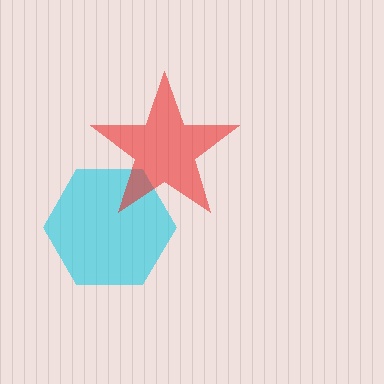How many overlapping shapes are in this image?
There are 2 overlapping shapes in the image.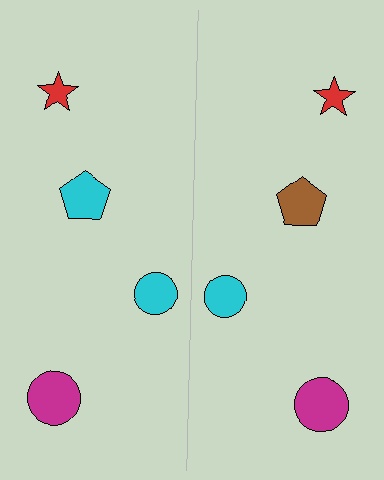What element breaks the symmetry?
The brown pentagon on the right side breaks the symmetry — its mirror counterpart is cyan.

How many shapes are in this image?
There are 8 shapes in this image.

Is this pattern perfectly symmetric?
No, the pattern is not perfectly symmetric. The brown pentagon on the right side breaks the symmetry — its mirror counterpart is cyan.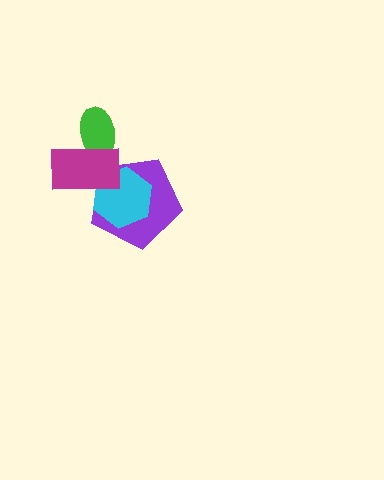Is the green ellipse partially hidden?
Yes, it is partially covered by another shape.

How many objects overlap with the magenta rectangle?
3 objects overlap with the magenta rectangle.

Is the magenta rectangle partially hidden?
No, no other shape covers it.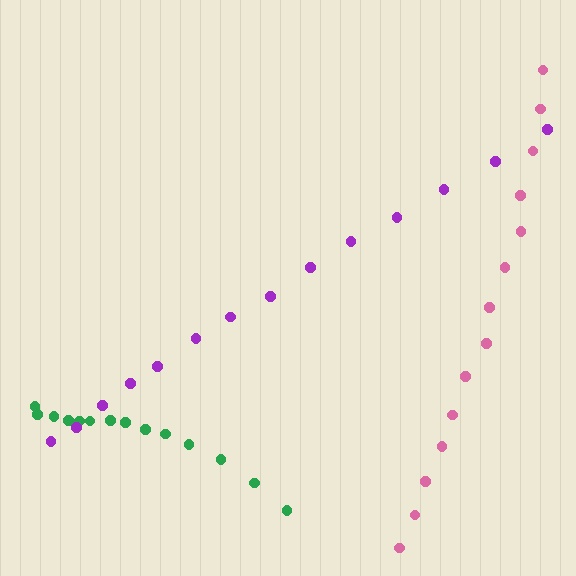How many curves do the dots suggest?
There are 3 distinct paths.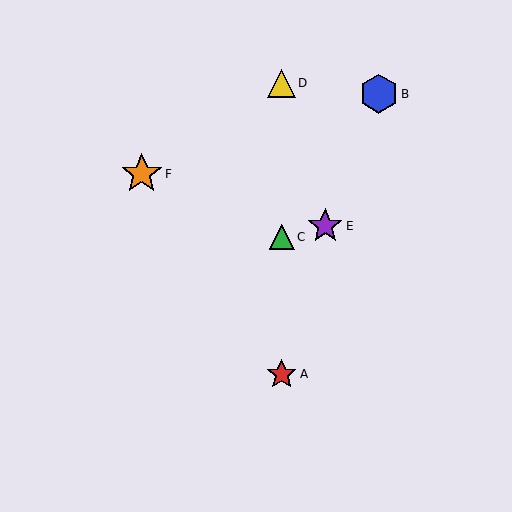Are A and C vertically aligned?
Yes, both are at x≈282.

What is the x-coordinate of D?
Object D is at x≈282.